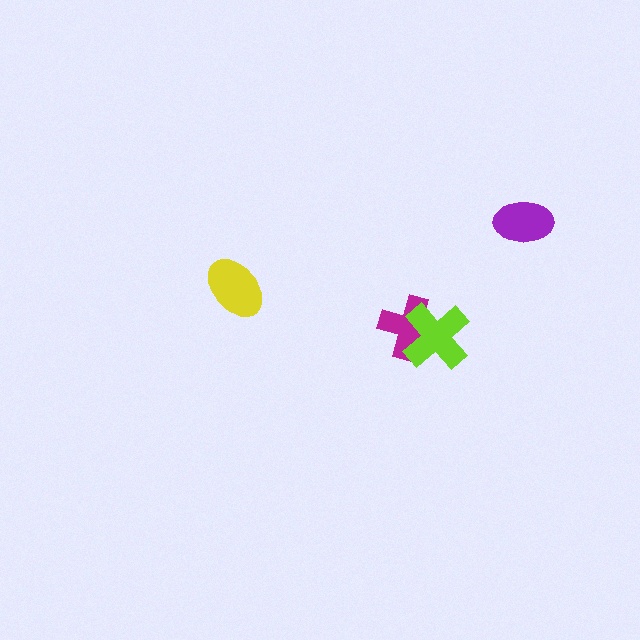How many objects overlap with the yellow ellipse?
0 objects overlap with the yellow ellipse.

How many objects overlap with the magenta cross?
1 object overlaps with the magenta cross.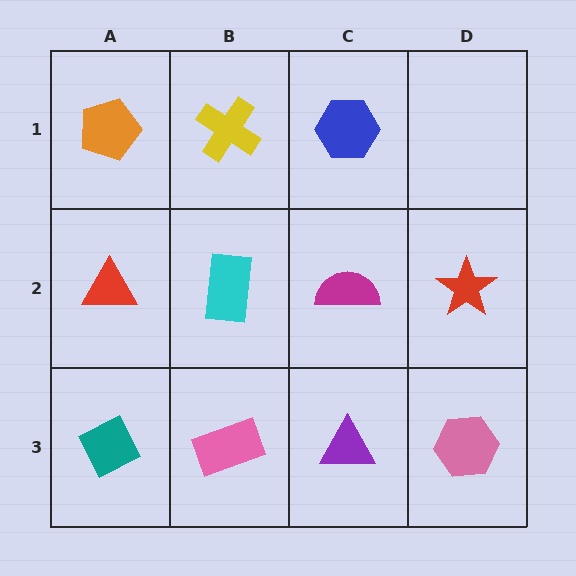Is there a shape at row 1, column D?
No, that cell is empty.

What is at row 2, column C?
A magenta semicircle.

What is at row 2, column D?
A red star.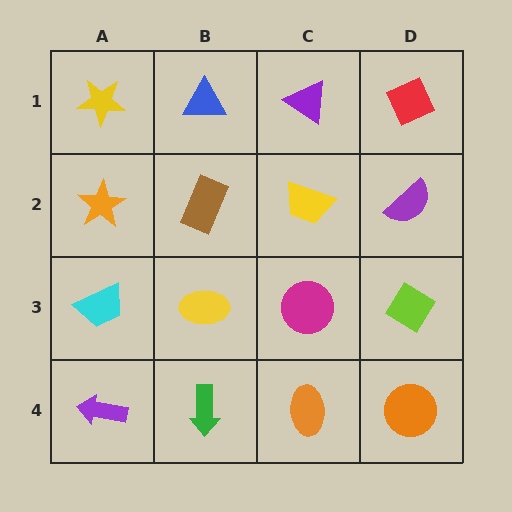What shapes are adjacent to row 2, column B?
A blue triangle (row 1, column B), a yellow ellipse (row 3, column B), an orange star (row 2, column A), a yellow trapezoid (row 2, column C).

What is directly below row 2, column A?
A cyan trapezoid.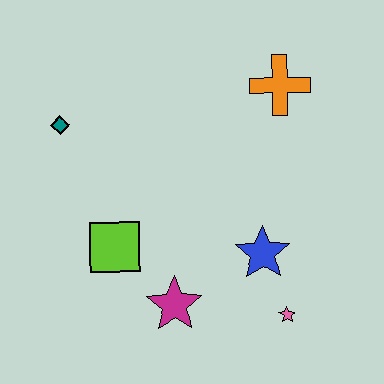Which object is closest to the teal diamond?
The lime square is closest to the teal diamond.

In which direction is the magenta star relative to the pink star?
The magenta star is to the left of the pink star.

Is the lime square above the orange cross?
No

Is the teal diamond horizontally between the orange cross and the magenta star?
No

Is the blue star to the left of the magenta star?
No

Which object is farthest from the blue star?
The teal diamond is farthest from the blue star.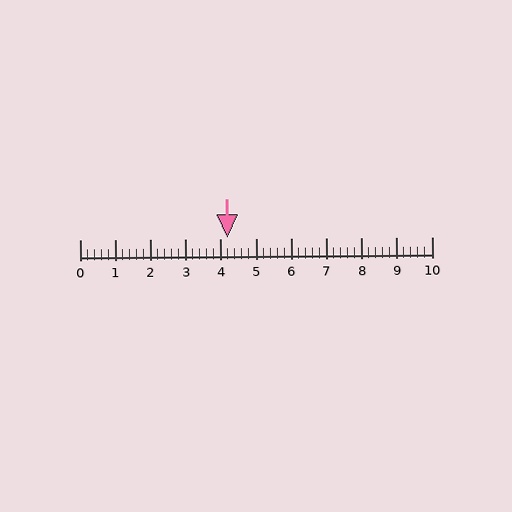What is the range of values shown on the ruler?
The ruler shows values from 0 to 10.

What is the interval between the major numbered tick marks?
The major tick marks are spaced 1 units apart.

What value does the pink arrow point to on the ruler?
The pink arrow points to approximately 4.2.